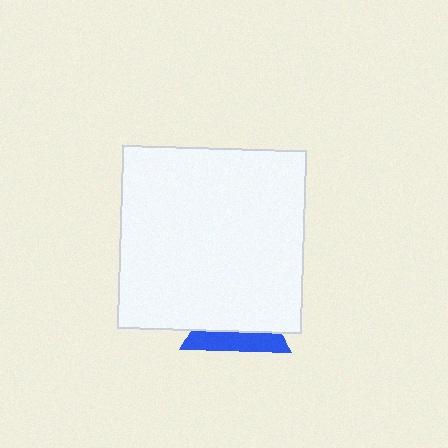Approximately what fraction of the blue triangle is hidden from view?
Roughly 63% of the blue triangle is hidden behind the white square.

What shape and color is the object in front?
The object in front is a white square.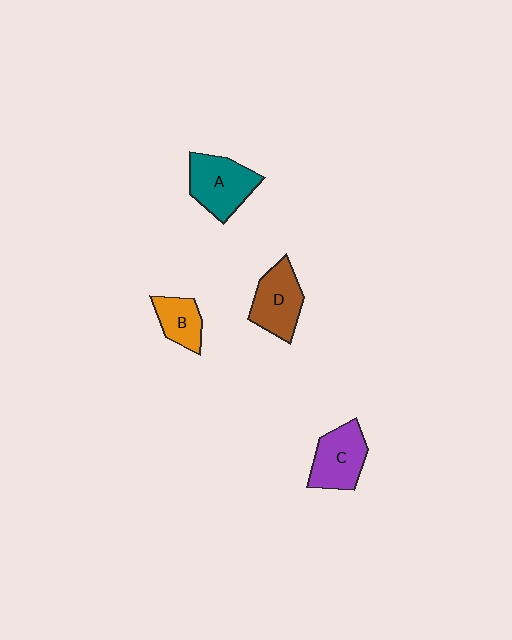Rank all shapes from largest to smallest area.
From largest to smallest: A (teal), D (brown), C (purple), B (orange).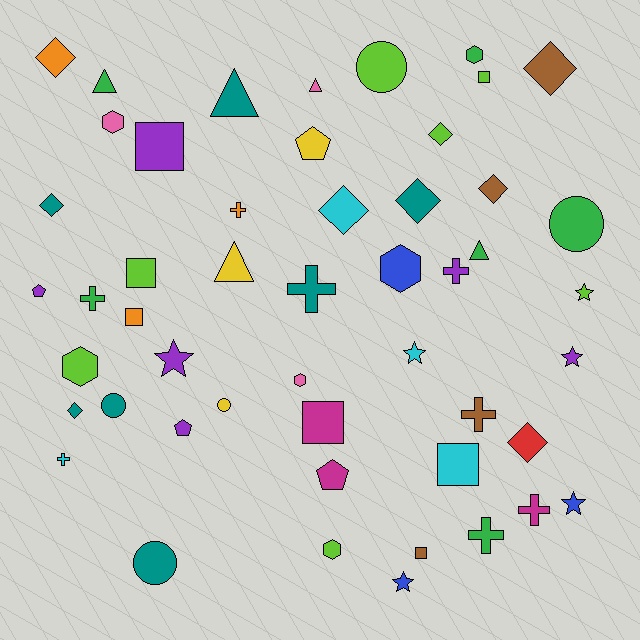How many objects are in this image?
There are 50 objects.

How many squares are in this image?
There are 7 squares.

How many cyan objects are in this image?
There are 4 cyan objects.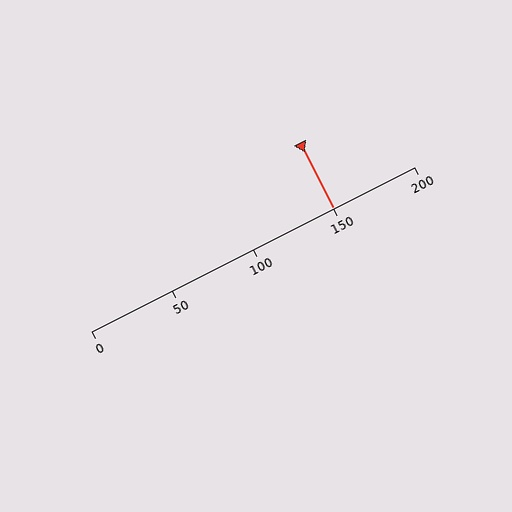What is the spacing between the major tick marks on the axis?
The major ticks are spaced 50 apart.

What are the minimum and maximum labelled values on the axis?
The axis runs from 0 to 200.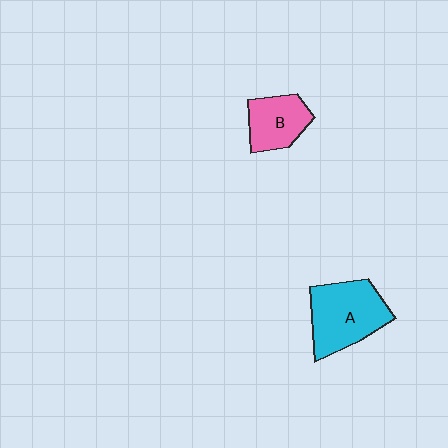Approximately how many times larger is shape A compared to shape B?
Approximately 1.6 times.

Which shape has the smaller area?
Shape B (pink).